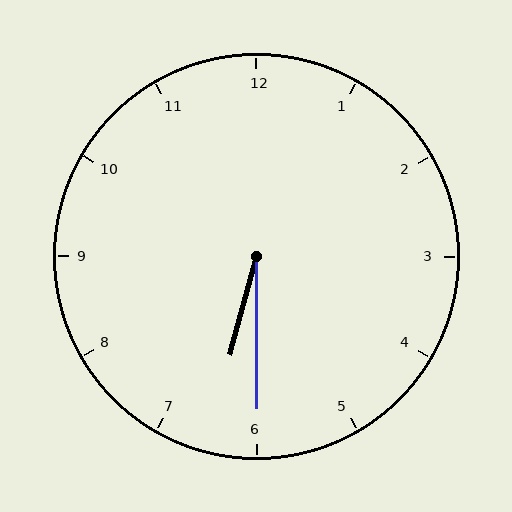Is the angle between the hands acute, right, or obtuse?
It is acute.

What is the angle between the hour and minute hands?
Approximately 15 degrees.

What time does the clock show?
6:30.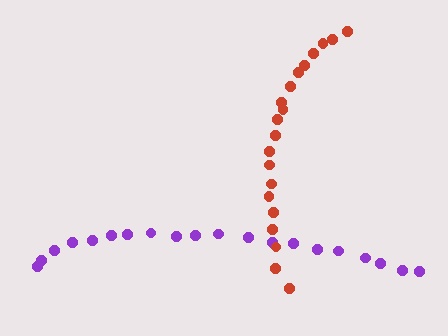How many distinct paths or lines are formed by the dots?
There are 2 distinct paths.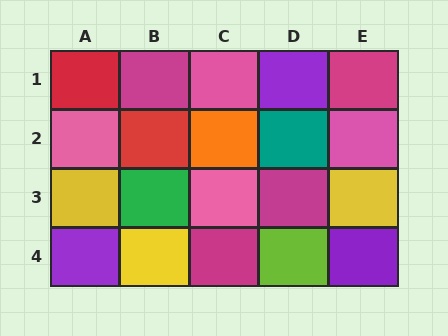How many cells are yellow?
3 cells are yellow.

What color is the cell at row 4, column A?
Purple.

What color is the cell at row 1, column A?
Red.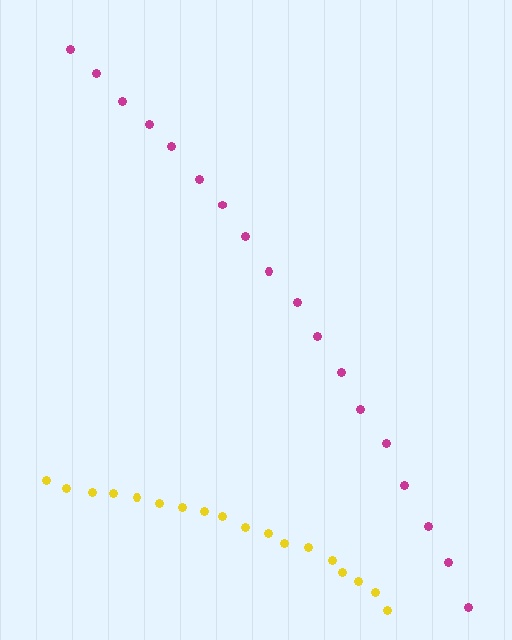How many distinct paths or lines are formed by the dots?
There are 2 distinct paths.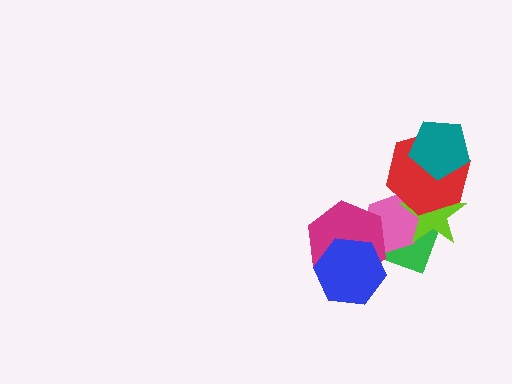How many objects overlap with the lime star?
3 objects overlap with the lime star.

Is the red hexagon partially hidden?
Yes, it is partially covered by another shape.